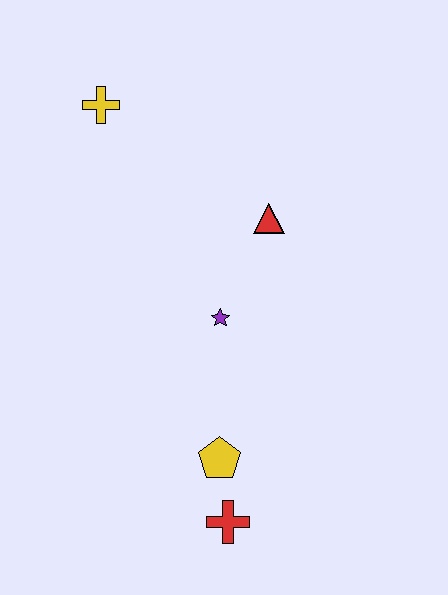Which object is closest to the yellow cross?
The red triangle is closest to the yellow cross.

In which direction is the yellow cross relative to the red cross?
The yellow cross is above the red cross.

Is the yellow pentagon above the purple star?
No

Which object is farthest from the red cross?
The yellow cross is farthest from the red cross.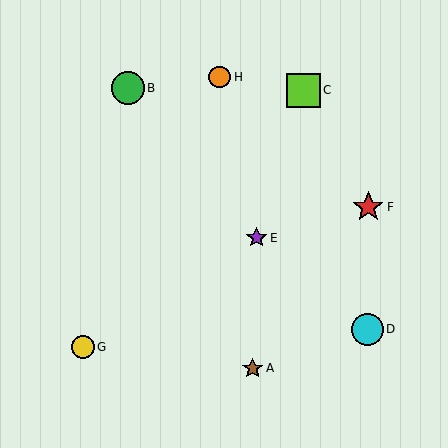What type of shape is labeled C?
Shape C is a lime square.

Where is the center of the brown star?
The center of the brown star is at (253, 368).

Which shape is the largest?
The lime square (labeled C) is the largest.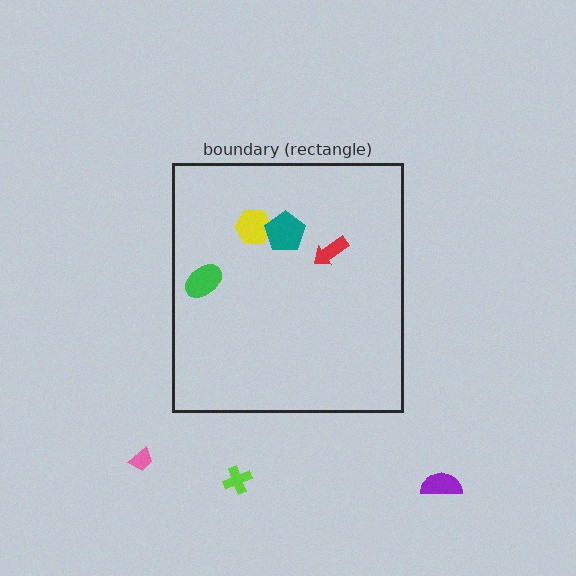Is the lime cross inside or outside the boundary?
Outside.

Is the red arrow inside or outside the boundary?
Inside.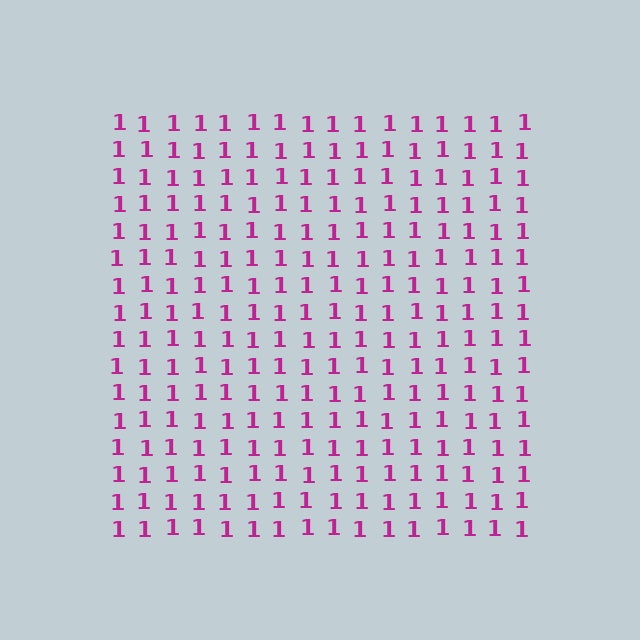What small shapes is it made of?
It is made of small digit 1's.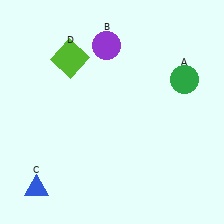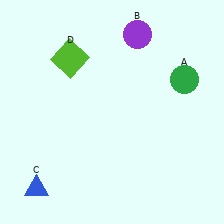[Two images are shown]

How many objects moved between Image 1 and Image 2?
1 object moved between the two images.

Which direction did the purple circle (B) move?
The purple circle (B) moved right.